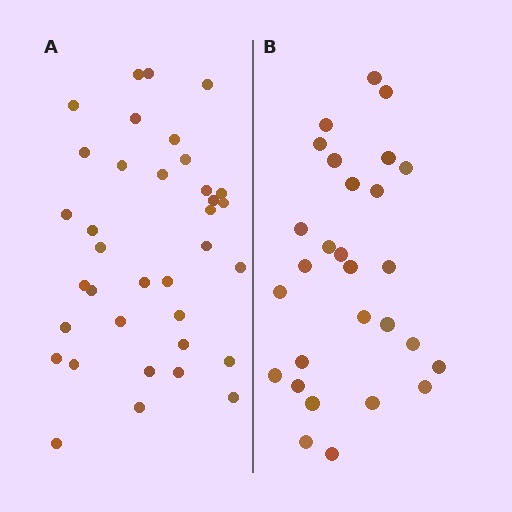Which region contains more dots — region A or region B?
Region A (the left region) has more dots.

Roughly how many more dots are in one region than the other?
Region A has roughly 8 or so more dots than region B.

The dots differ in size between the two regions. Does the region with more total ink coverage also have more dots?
No. Region B has more total ink coverage because its dots are larger, but region A actually contains more individual dots. Total area can be misleading — the number of items is what matters here.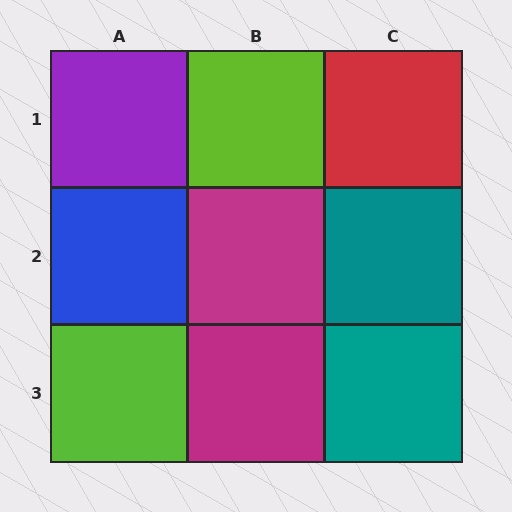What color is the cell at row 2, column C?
Teal.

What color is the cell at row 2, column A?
Blue.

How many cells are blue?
1 cell is blue.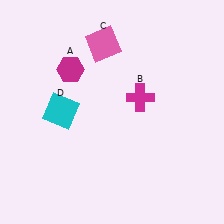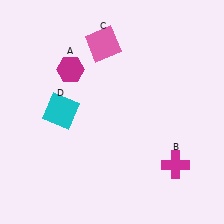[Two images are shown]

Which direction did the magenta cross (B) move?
The magenta cross (B) moved down.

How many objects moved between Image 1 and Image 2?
1 object moved between the two images.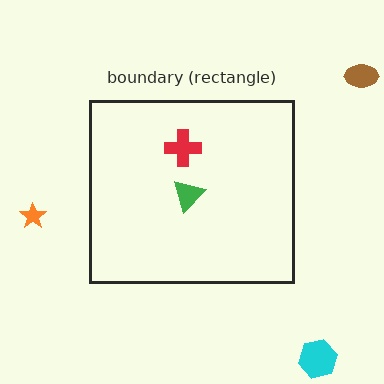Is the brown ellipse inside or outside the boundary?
Outside.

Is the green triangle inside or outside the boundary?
Inside.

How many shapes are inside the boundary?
2 inside, 3 outside.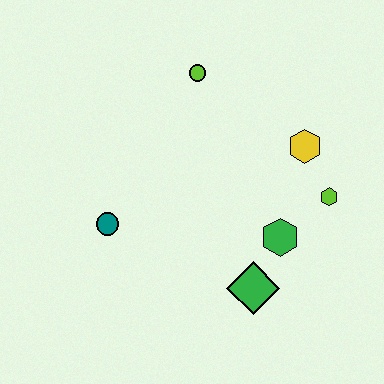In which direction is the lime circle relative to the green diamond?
The lime circle is above the green diamond.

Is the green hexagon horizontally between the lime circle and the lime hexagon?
Yes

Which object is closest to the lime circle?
The yellow hexagon is closest to the lime circle.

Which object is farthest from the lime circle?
The green diamond is farthest from the lime circle.